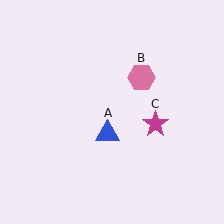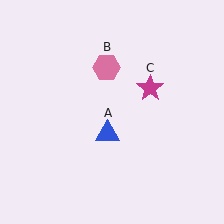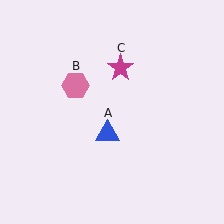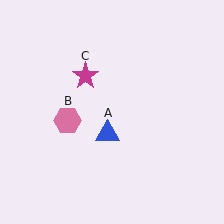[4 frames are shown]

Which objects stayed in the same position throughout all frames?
Blue triangle (object A) remained stationary.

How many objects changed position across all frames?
2 objects changed position: pink hexagon (object B), magenta star (object C).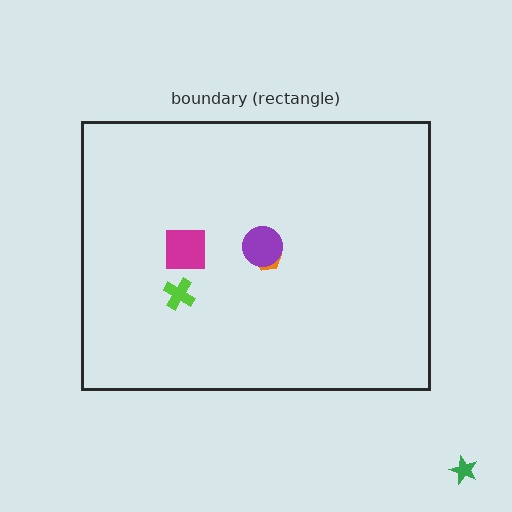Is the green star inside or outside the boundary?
Outside.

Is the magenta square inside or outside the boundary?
Inside.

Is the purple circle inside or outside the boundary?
Inside.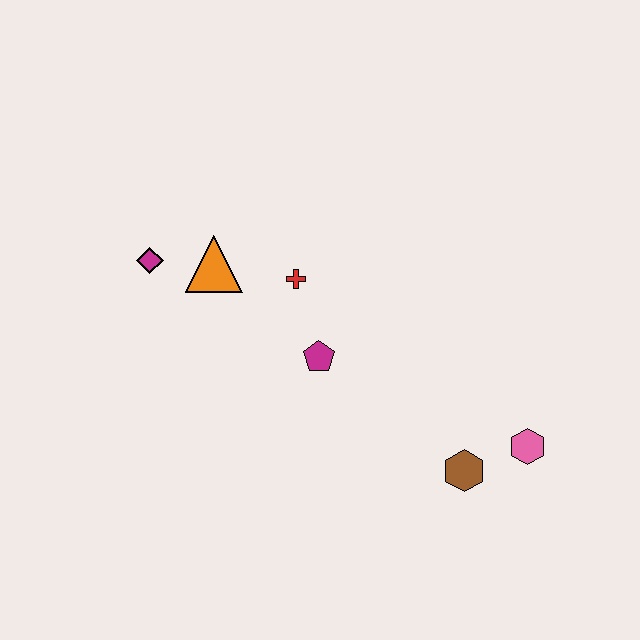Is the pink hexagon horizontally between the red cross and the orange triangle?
No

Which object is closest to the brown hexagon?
The pink hexagon is closest to the brown hexagon.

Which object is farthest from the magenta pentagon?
The pink hexagon is farthest from the magenta pentagon.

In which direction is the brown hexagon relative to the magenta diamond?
The brown hexagon is to the right of the magenta diamond.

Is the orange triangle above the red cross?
Yes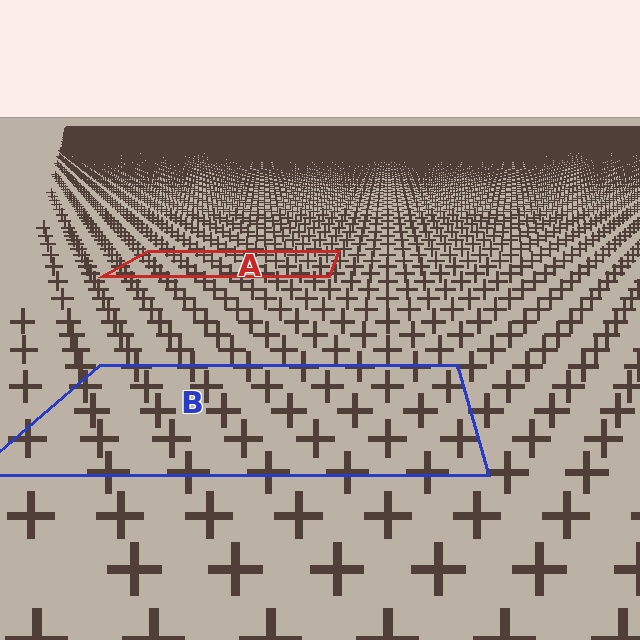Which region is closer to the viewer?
Region B is closer. The texture elements there are larger and more spread out.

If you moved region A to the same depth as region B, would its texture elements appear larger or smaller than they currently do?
They would appear larger. At a closer depth, the same texture elements are projected at a bigger on-screen size.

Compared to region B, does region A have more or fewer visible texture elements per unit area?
Region A has more texture elements per unit area — they are packed more densely because it is farther away.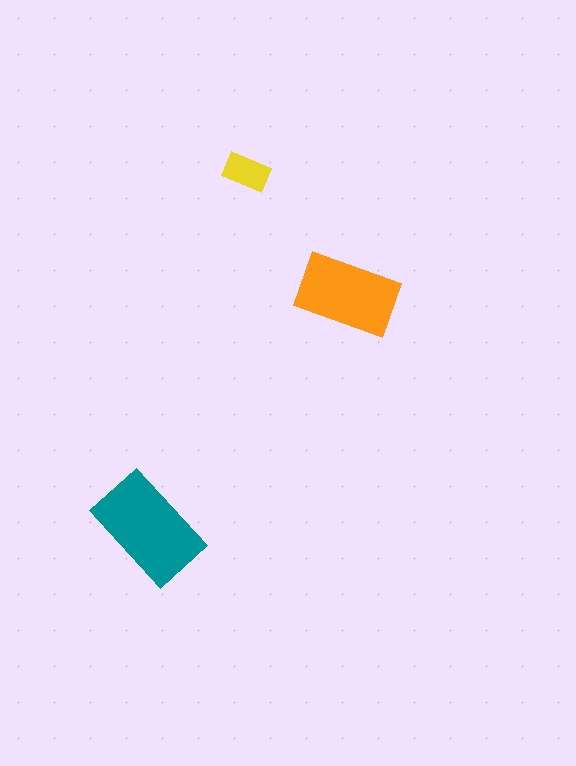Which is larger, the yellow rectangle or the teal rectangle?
The teal one.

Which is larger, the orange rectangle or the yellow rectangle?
The orange one.